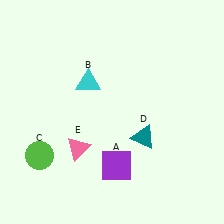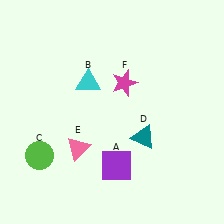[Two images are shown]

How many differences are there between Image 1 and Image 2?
There is 1 difference between the two images.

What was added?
A magenta star (F) was added in Image 2.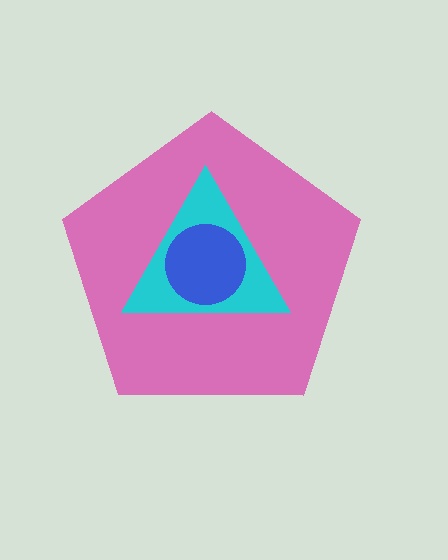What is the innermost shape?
The blue circle.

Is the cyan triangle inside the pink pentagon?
Yes.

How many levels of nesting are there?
3.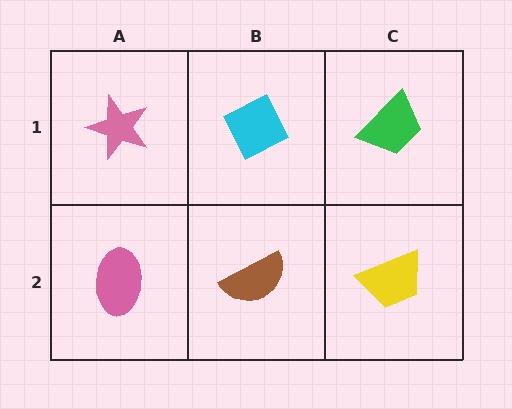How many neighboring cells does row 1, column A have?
2.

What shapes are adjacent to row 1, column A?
A pink ellipse (row 2, column A), a cyan diamond (row 1, column B).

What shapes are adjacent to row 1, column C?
A yellow trapezoid (row 2, column C), a cyan diamond (row 1, column B).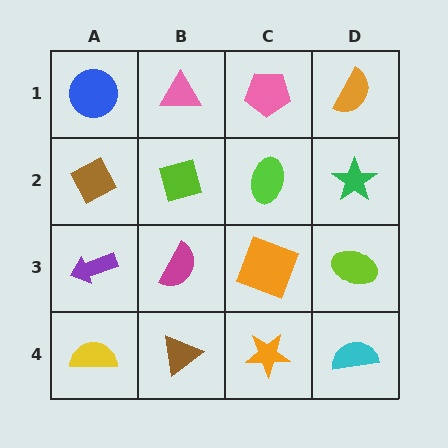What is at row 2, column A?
A brown diamond.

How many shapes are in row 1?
4 shapes.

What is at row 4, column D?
A cyan semicircle.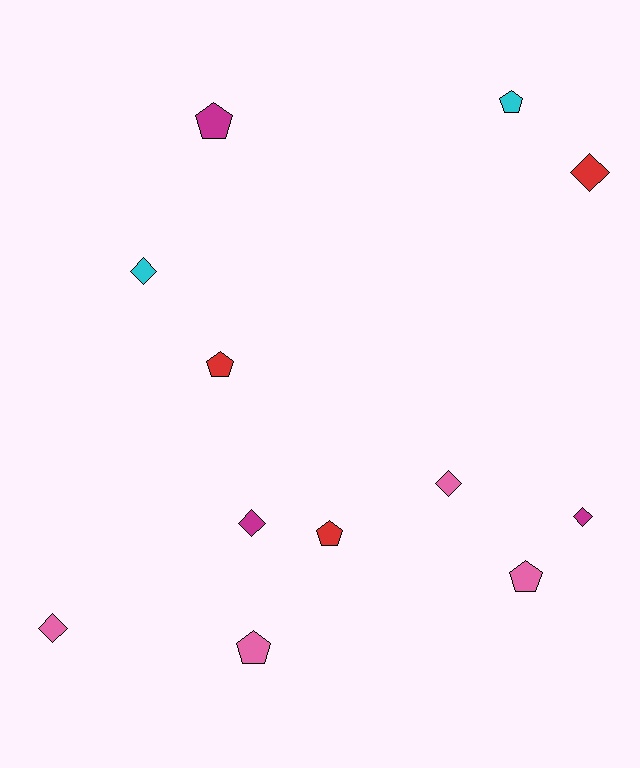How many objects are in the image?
There are 12 objects.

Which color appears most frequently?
Pink, with 4 objects.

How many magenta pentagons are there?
There is 1 magenta pentagon.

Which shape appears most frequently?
Pentagon, with 6 objects.